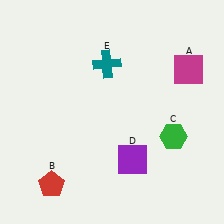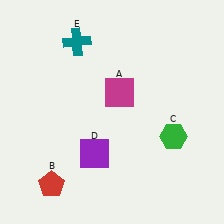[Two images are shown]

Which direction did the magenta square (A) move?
The magenta square (A) moved left.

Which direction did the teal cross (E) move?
The teal cross (E) moved left.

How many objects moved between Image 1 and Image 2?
3 objects moved between the two images.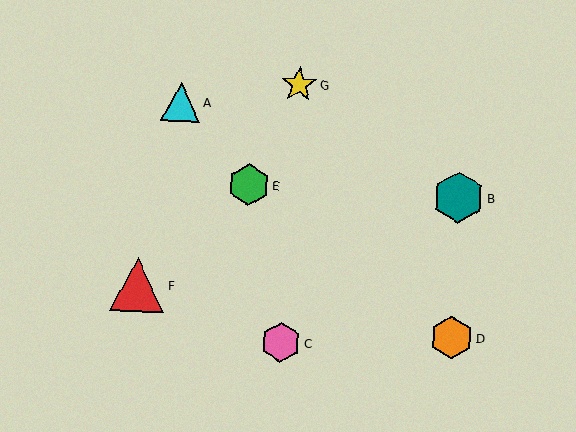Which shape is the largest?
The red triangle (labeled F) is the largest.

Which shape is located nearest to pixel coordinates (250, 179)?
The green hexagon (labeled E) at (249, 185) is nearest to that location.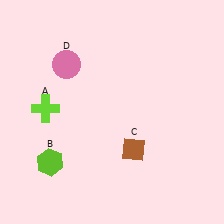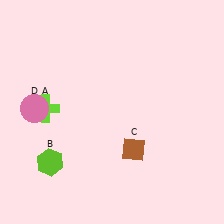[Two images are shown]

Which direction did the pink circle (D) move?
The pink circle (D) moved down.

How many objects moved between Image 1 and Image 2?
1 object moved between the two images.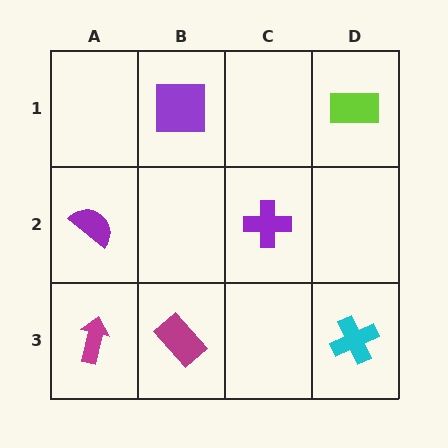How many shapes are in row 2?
2 shapes.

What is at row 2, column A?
A purple semicircle.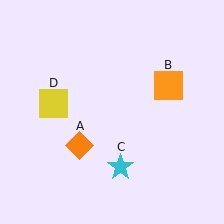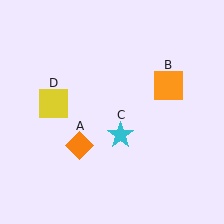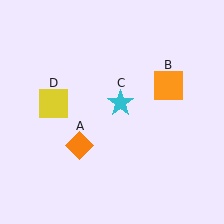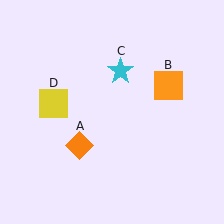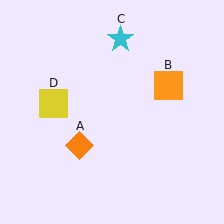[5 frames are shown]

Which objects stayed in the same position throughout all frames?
Orange diamond (object A) and orange square (object B) and yellow square (object D) remained stationary.